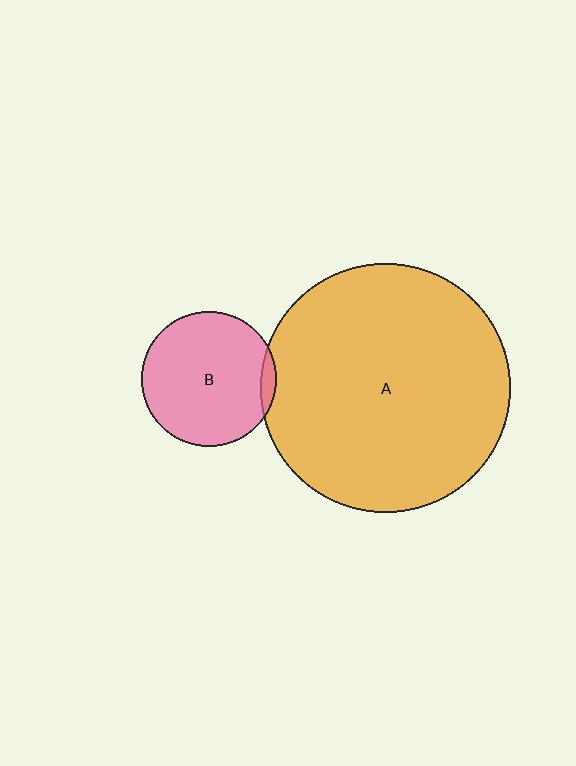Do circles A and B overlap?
Yes.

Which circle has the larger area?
Circle A (orange).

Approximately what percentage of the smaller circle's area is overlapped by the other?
Approximately 5%.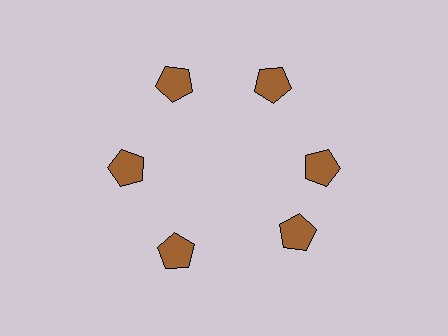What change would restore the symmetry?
The symmetry would be restored by rotating it back into even spacing with its neighbors so that all 6 pentagons sit at equal angles and equal distance from the center.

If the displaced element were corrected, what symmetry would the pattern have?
It would have 6-fold rotational symmetry — the pattern would map onto itself every 60 degrees.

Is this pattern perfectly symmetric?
No. The 6 brown pentagons are arranged in a ring, but one element near the 5 o'clock position is rotated out of alignment along the ring, breaking the 6-fold rotational symmetry.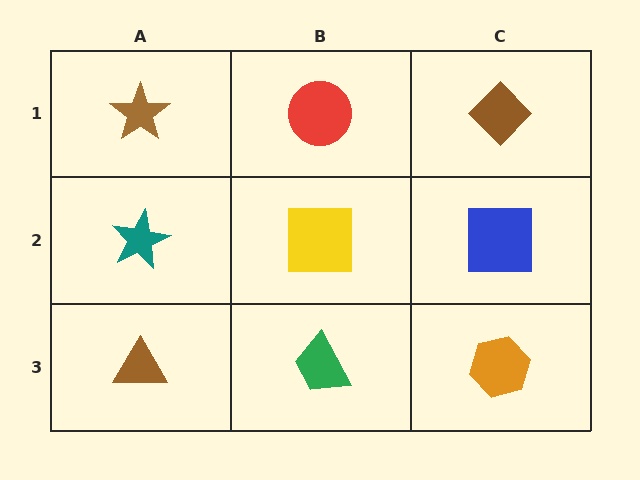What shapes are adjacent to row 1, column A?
A teal star (row 2, column A), a red circle (row 1, column B).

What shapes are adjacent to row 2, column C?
A brown diamond (row 1, column C), an orange hexagon (row 3, column C), a yellow square (row 2, column B).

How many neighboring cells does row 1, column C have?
2.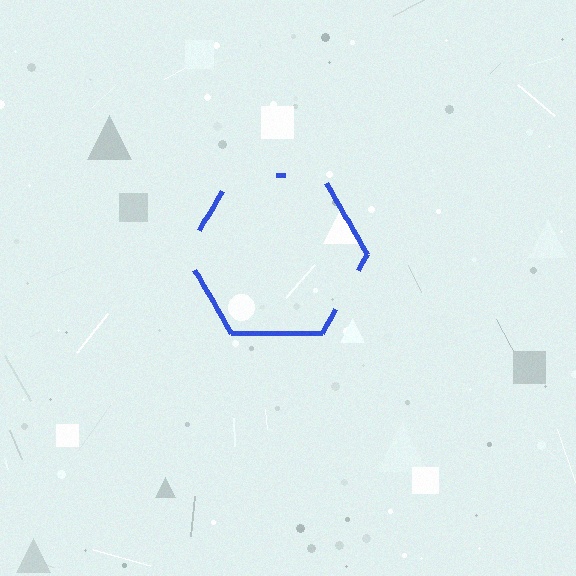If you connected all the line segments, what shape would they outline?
They would outline a hexagon.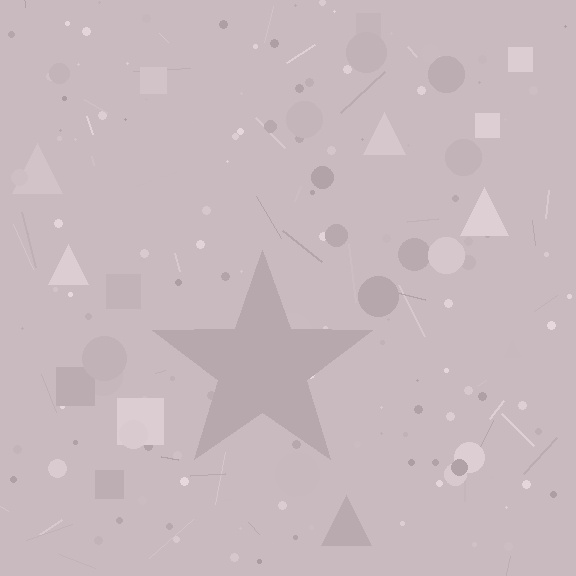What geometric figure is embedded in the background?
A star is embedded in the background.